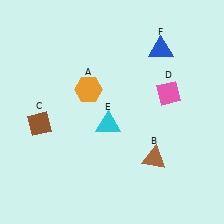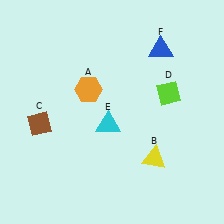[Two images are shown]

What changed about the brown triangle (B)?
In Image 1, B is brown. In Image 2, it changed to yellow.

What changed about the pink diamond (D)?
In Image 1, D is pink. In Image 2, it changed to lime.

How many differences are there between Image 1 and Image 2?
There are 2 differences between the two images.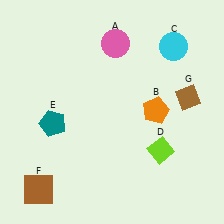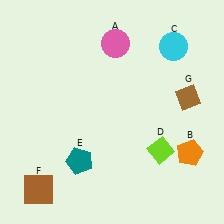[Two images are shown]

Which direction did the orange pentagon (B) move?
The orange pentagon (B) moved down.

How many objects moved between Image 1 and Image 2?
2 objects moved between the two images.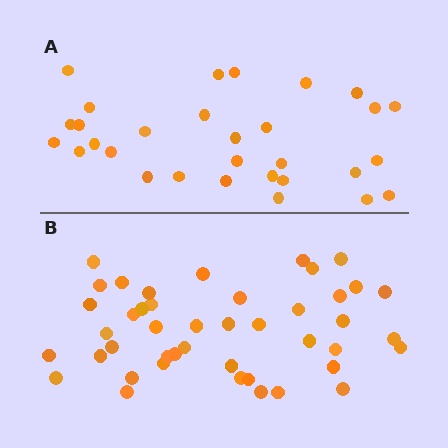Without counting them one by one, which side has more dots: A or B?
Region B (the bottom region) has more dots.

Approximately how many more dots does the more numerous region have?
Region B has approximately 15 more dots than region A.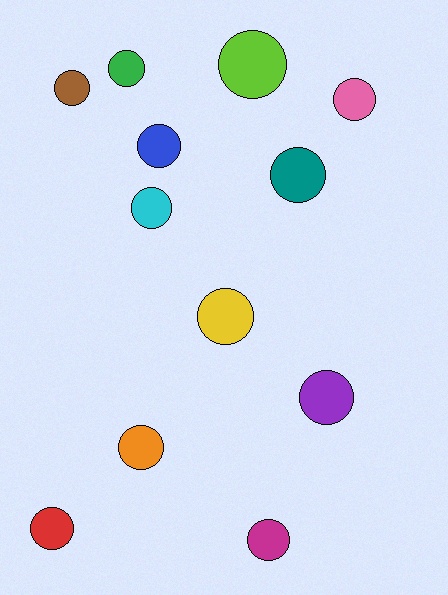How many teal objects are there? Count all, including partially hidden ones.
There is 1 teal object.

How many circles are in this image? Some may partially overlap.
There are 12 circles.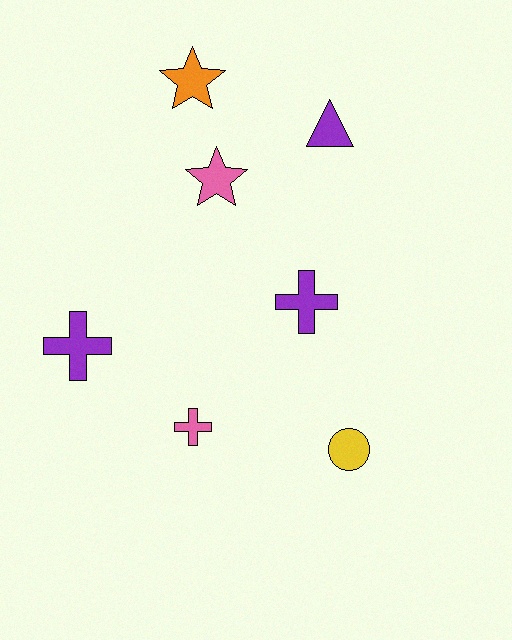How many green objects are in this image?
There are no green objects.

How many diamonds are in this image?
There are no diamonds.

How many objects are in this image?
There are 7 objects.